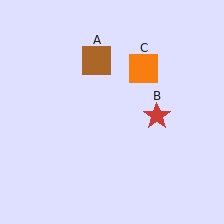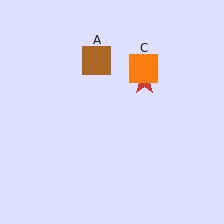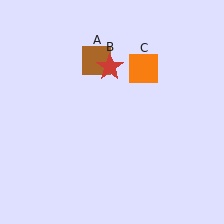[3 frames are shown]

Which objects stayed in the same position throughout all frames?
Brown square (object A) and orange square (object C) remained stationary.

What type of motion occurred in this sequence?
The red star (object B) rotated counterclockwise around the center of the scene.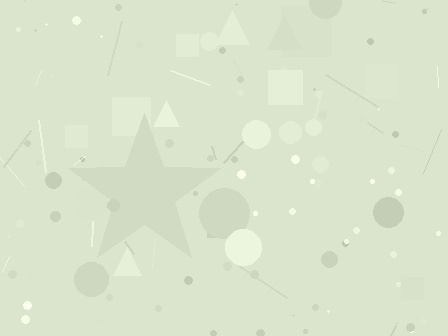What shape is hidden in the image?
A star is hidden in the image.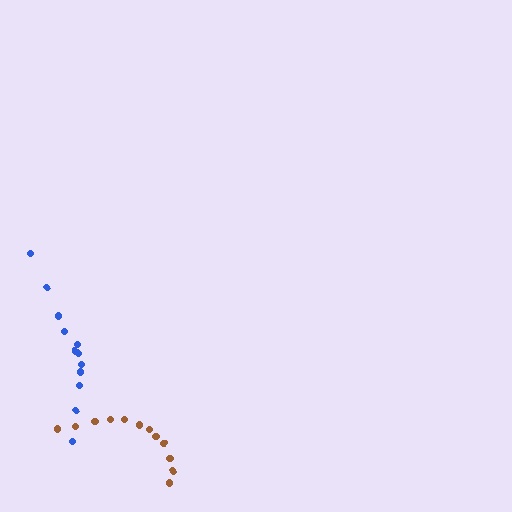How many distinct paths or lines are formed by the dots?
There are 2 distinct paths.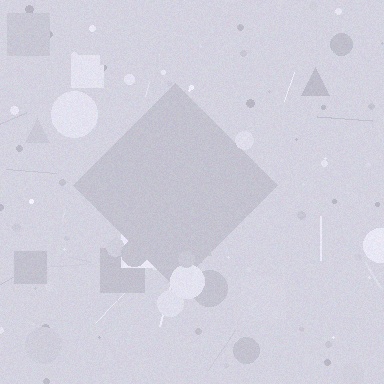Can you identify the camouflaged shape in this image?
The camouflaged shape is a diamond.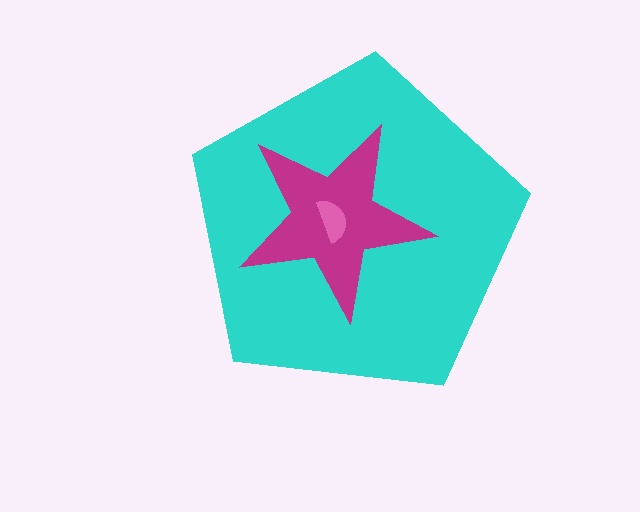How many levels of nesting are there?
3.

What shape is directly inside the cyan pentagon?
The magenta star.